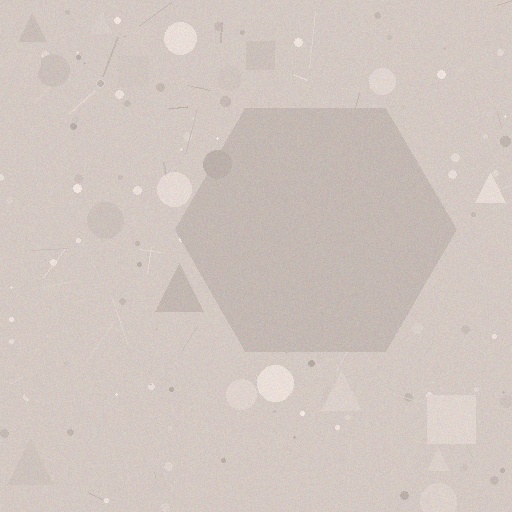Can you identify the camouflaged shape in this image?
The camouflaged shape is a hexagon.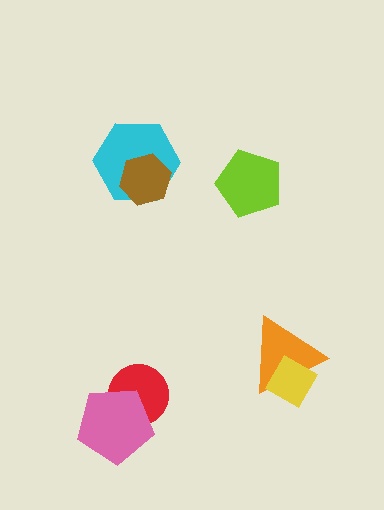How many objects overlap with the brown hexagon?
1 object overlaps with the brown hexagon.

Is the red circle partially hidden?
Yes, it is partially covered by another shape.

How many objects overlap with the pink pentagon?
1 object overlaps with the pink pentagon.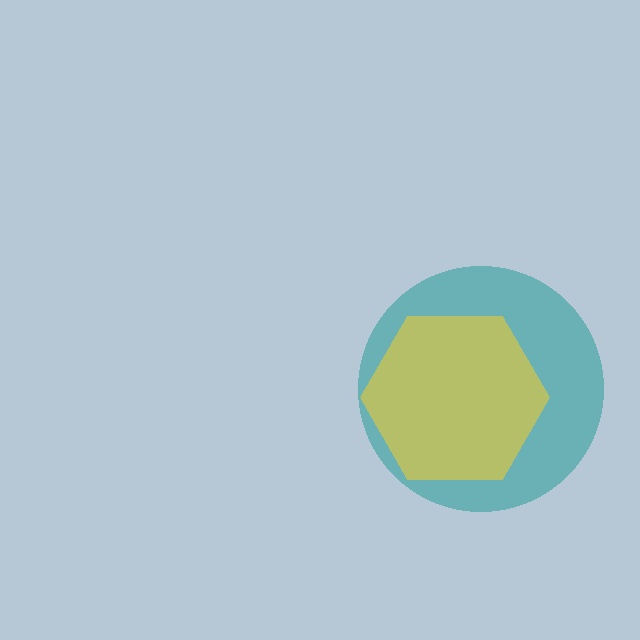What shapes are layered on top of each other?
The layered shapes are: a teal circle, a yellow hexagon.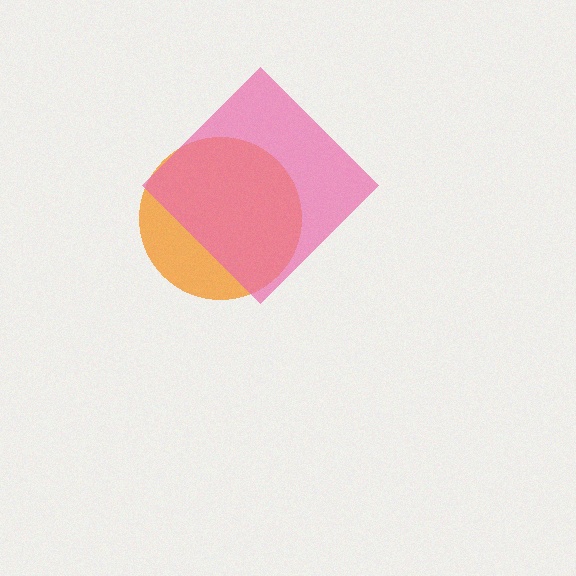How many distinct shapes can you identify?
There are 2 distinct shapes: an orange circle, a pink diamond.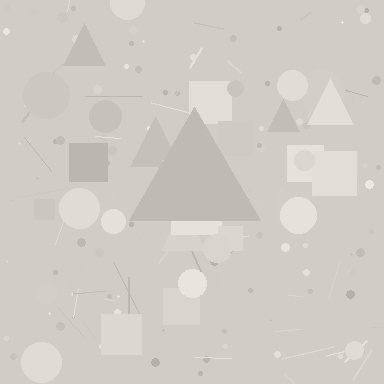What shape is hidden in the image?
A triangle is hidden in the image.